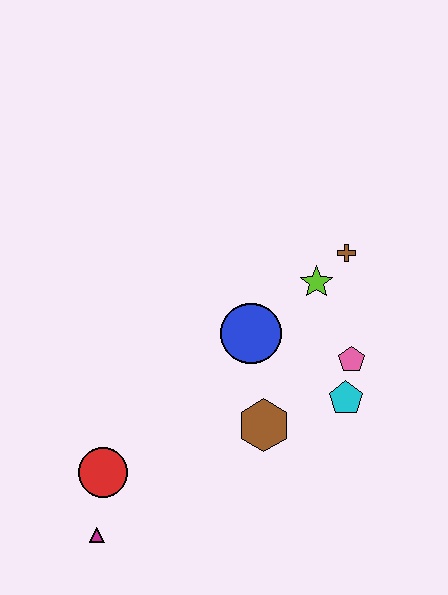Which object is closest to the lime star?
The brown cross is closest to the lime star.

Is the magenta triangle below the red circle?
Yes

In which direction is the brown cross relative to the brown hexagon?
The brown cross is above the brown hexagon.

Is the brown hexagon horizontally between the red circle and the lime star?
Yes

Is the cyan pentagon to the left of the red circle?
No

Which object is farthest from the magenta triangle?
The brown cross is farthest from the magenta triangle.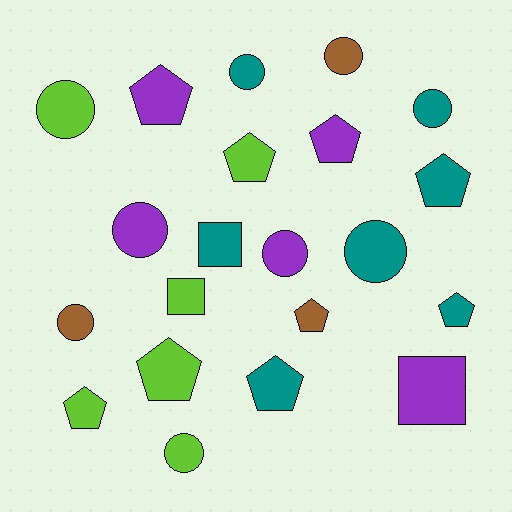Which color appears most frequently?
Teal, with 7 objects.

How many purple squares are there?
There is 1 purple square.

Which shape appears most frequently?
Pentagon, with 9 objects.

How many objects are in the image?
There are 21 objects.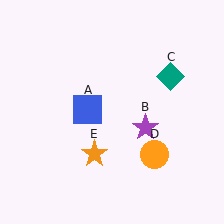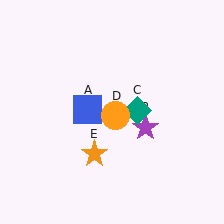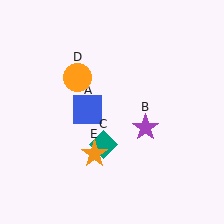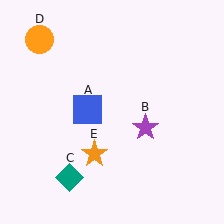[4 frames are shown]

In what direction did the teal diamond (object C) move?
The teal diamond (object C) moved down and to the left.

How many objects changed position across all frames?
2 objects changed position: teal diamond (object C), orange circle (object D).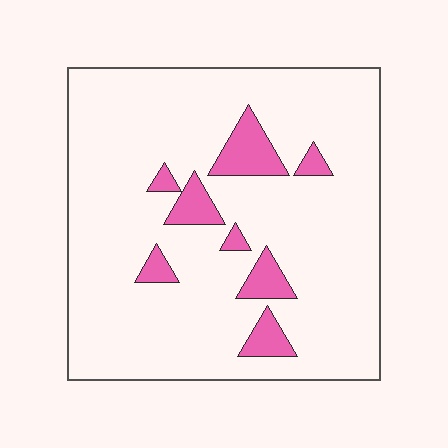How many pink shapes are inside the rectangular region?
8.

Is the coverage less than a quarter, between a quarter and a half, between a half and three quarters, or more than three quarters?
Less than a quarter.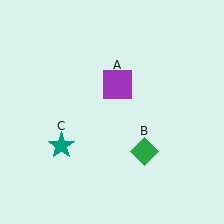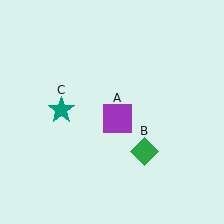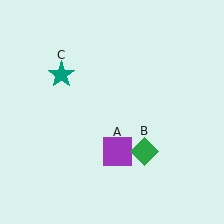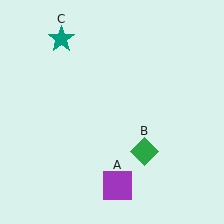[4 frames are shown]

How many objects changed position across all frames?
2 objects changed position: purple square (object A), teal star (object C).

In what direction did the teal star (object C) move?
The teal star (object C) moved up.